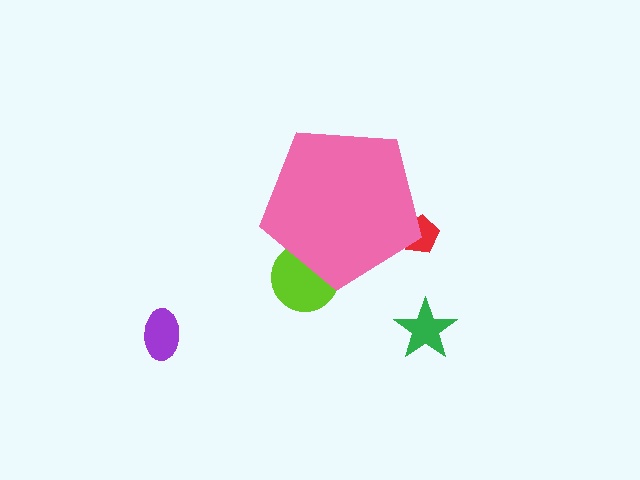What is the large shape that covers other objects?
A pink pentagon.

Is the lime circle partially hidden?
Yes, the lime circle is partially hidden behind the pink pentagon.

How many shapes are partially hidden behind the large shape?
2 shapes are partially hidden.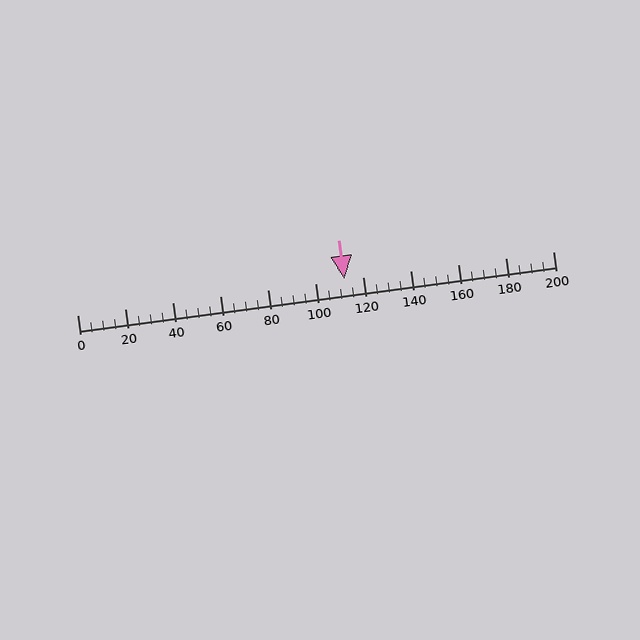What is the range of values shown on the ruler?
The ruler shows values from 0 to 200.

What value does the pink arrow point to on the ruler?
The pink arrow points to approximately 112.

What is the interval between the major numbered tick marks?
The major tick marks are spaced 20 units apart.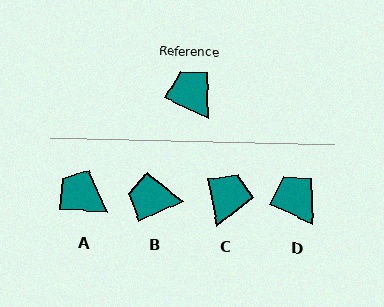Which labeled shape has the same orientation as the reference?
D.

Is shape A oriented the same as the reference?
No, it is off by about 22 degrees.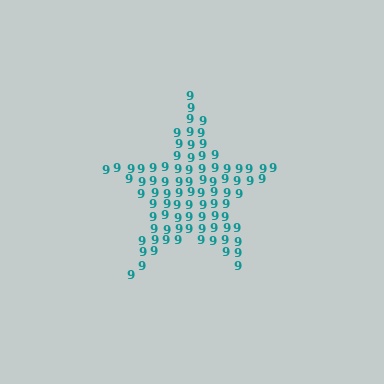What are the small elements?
The small elements are digit 9's.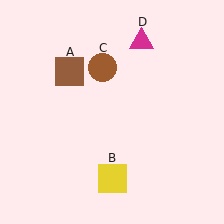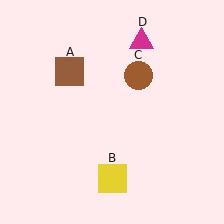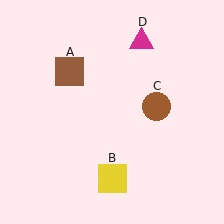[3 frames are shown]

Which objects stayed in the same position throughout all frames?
Brown square (object A) and yellow square (object B) and magenta triangle (object D) remained stationary.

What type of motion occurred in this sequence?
The brown circle (object C) rotated clockwise around the center of the scene.